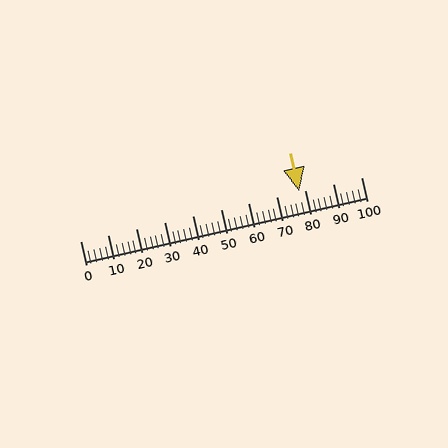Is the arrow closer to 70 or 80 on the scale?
The arrow is closer to 80.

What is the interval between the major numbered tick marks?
The major tick marks are spaced 10 units apart.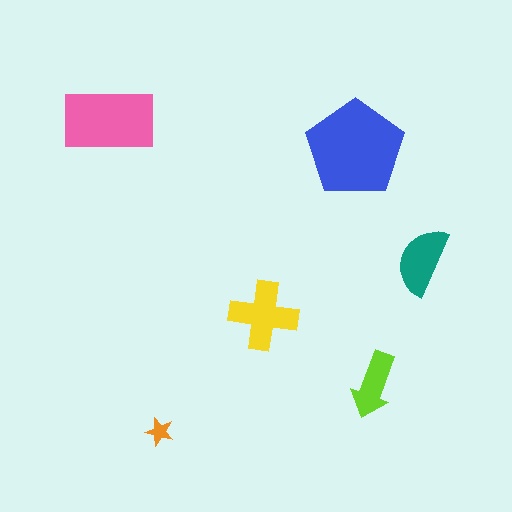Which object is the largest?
The blue pentagon.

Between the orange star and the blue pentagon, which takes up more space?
The blue pentagon.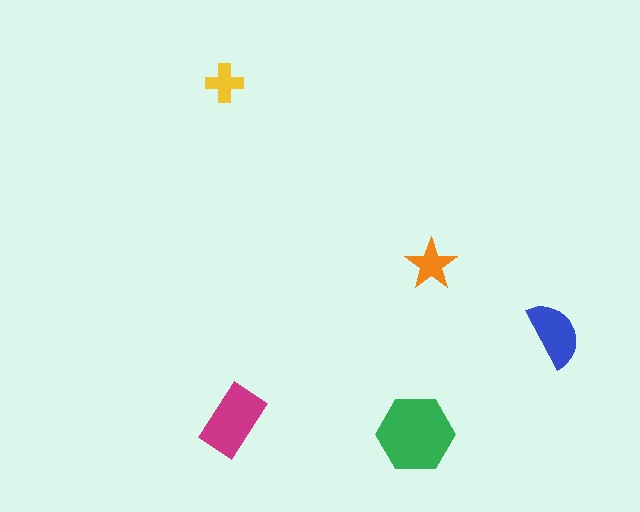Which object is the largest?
The green hexagon.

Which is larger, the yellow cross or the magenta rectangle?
The magenta rectangle.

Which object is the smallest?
The yellow cross.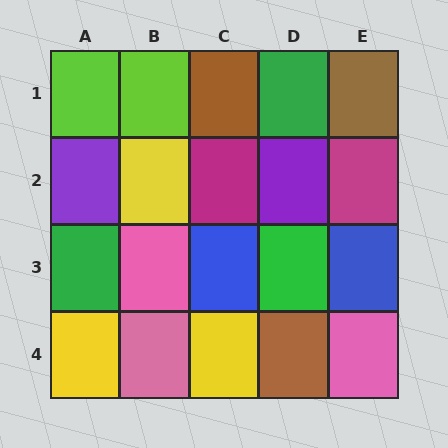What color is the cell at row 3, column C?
Blue.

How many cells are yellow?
3 cells are yellow.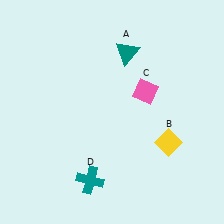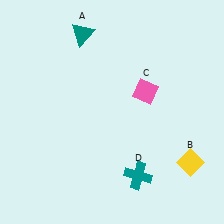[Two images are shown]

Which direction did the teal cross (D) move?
The teal cross (D) moved right.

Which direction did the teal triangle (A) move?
The teal triangle (A) moved left.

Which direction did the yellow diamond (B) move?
The yellow diamond (B) moved right.